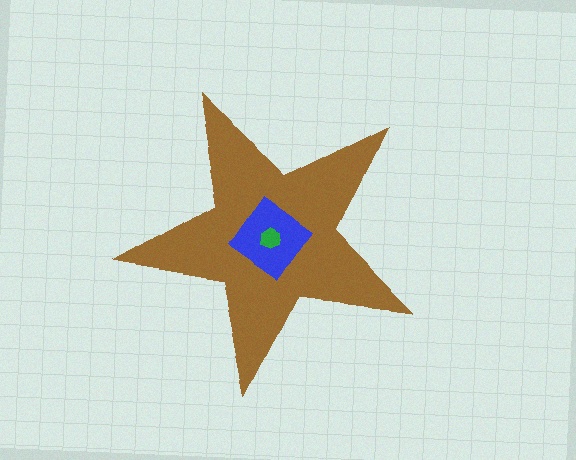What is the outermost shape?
The brown star.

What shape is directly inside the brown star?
The blue diamond.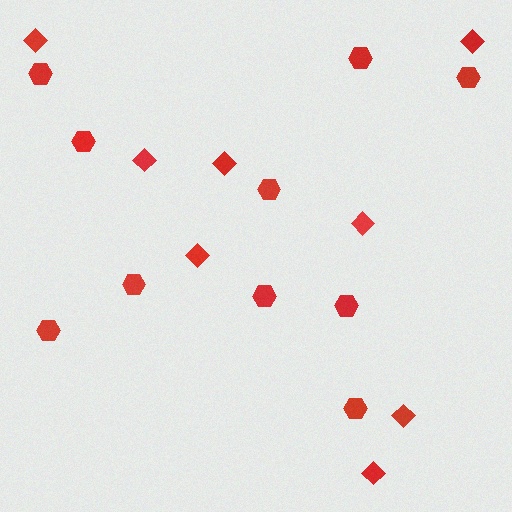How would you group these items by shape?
There are 2 groups: one group of diamonds (8) and one group of hexagons (10).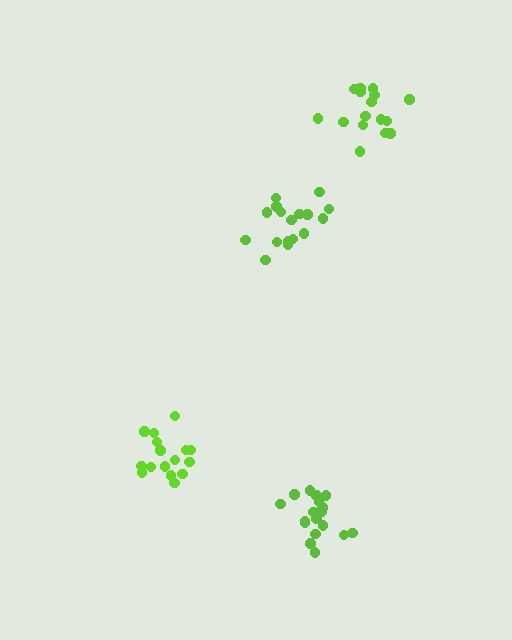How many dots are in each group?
Group 1: 16 dots, Group 2: 16 dots, Group 3: 19 dots, Group 4: 17 dots (68 total).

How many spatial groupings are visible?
There are 4 spatial groupings.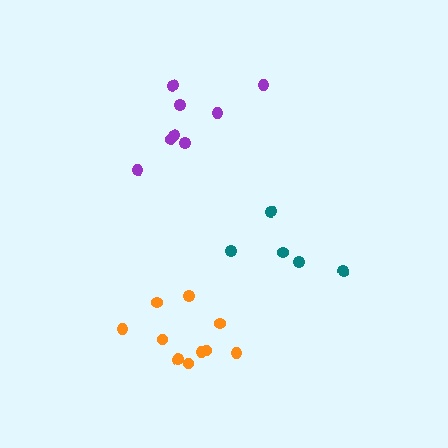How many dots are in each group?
Group 1: 5 dots, Group 2: 10 dots, Group 3: 8 dots (23 total).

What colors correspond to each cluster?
The clusters are colored: teal, orange, purple.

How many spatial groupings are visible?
There are 3 spatial groupings.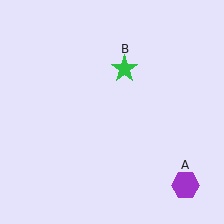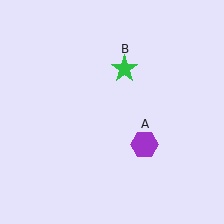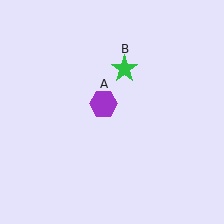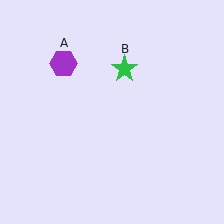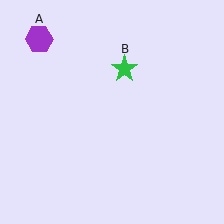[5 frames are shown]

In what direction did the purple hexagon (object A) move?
The purple hexagon (object A) moved up and to the left.